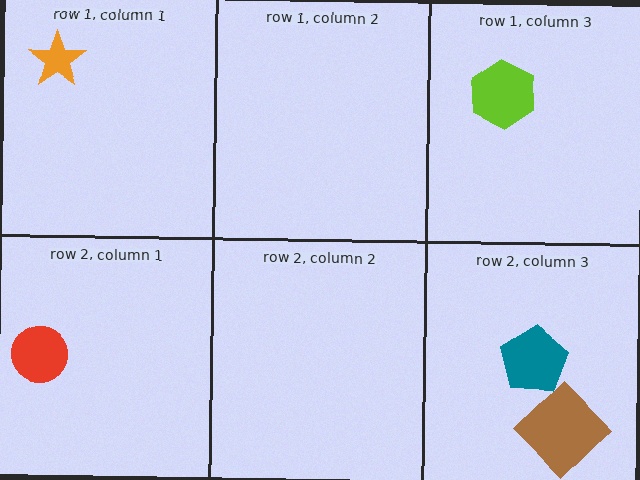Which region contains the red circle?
The row 2, column 1 region.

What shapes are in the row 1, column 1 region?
The orange star.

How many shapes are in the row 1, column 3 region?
1.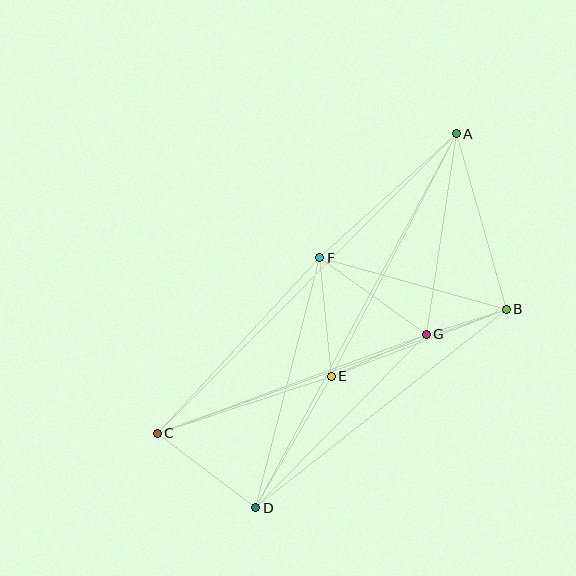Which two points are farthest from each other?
Points A and D are farthest from each other.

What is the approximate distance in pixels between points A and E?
The distance between A and E is approximately 273 pixels.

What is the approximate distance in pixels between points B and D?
The distance between B and D is approximately 319 pixels.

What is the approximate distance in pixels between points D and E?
The distance between D and E is approximately 151 pixels.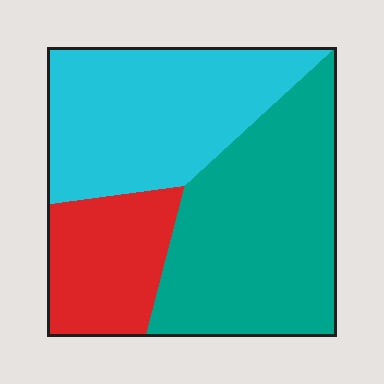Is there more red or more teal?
Teal.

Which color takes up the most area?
Teal, at roughly 45%.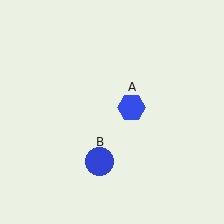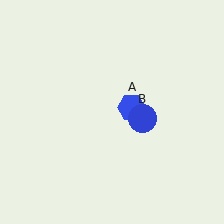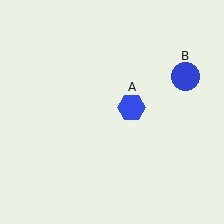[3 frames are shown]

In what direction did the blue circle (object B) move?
The blue circle (object B) moved up and to the right.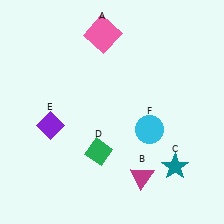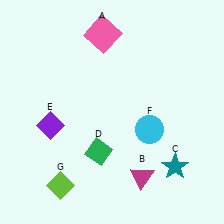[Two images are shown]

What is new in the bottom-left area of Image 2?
A lime diamond (G) was added in the bottom-left area of Image 2.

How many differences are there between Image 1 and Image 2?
There is 1 difference between the two images.